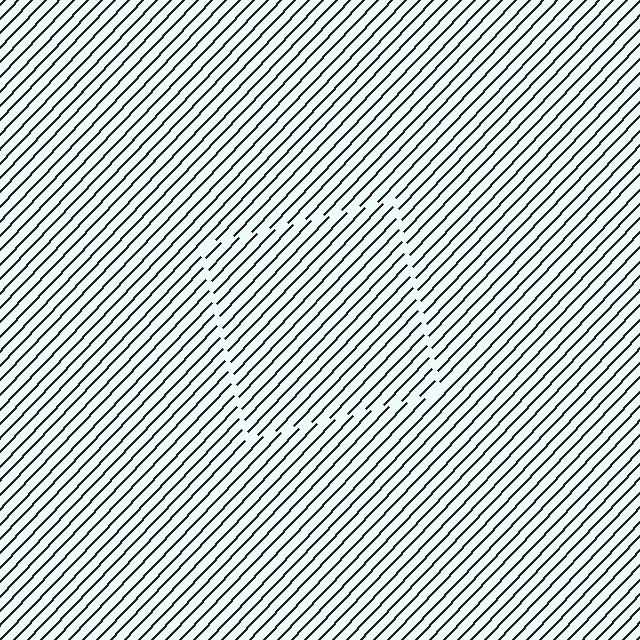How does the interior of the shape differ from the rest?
The interior of the shape contains the same grating, shifted by half a period — the contour is defined by the phase discontinuity where line-ends from the inner and outer gratings abut.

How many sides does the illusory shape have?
4 sides — the line-ends trace a square.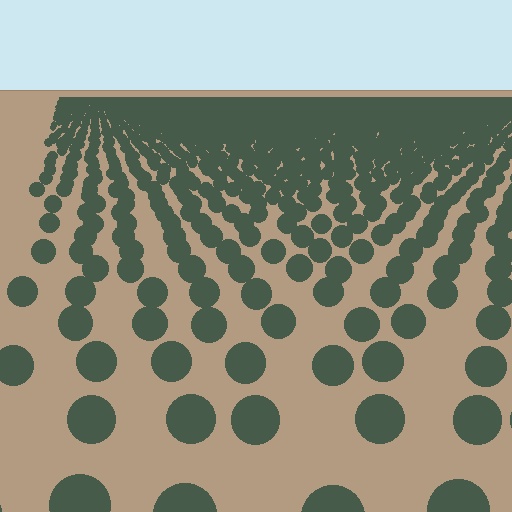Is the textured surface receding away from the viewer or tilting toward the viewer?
The surface is receding away from the viewer. Texture elements get smaller and denser toward the top.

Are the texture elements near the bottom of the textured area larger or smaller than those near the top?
Larger. Near the bottom, elements are closer to the viewer and appear at a bigger on-screen size.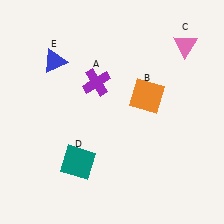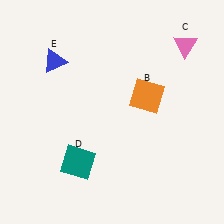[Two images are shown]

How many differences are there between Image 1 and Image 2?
There is 1 difference between the two images.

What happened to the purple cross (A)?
The purple cross (A) was removed in Image 2. It was in the top-left area of Image 1.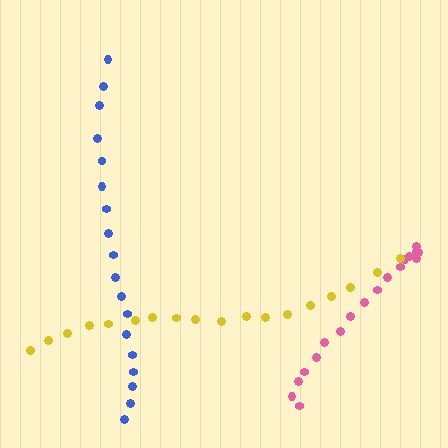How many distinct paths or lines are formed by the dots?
There are 3 distinct paths.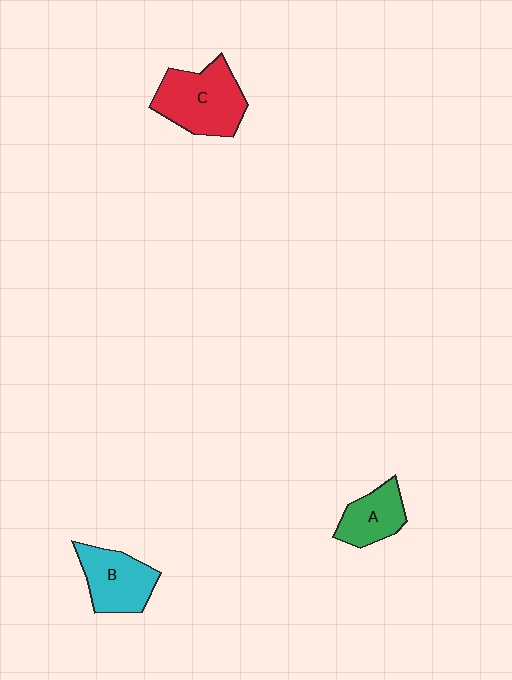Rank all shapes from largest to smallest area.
From largest to smallest: C (red), B (cyan), A (green).